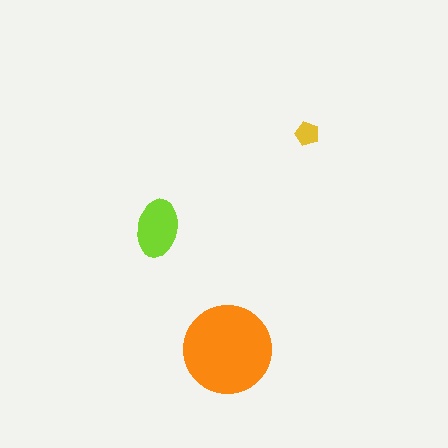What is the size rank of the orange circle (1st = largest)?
1st.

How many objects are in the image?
There are 3 objects in the image.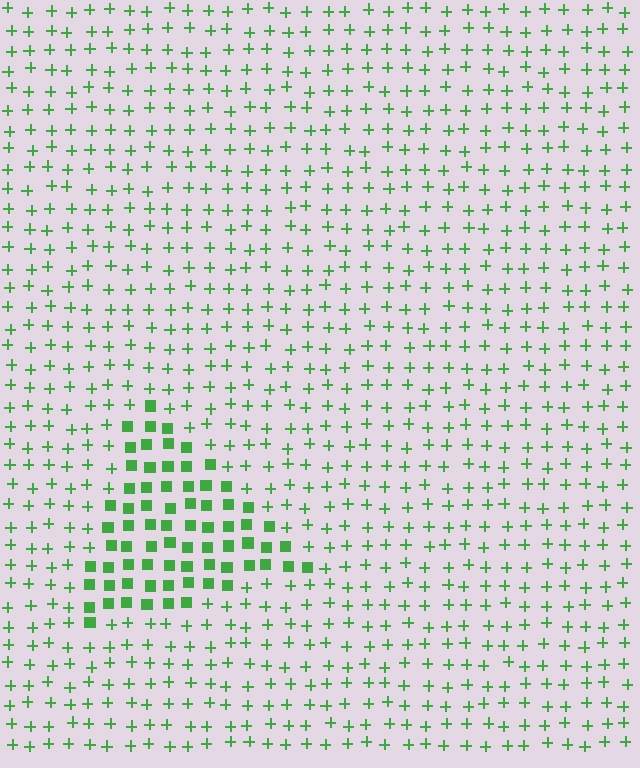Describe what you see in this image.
The image is filled with small green elements arranged in a uniform grid. A triangle-shaped region contains squares, while the surrounding area contains plus signs. The boundary is defined purely by the change in element shape.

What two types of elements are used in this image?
The image uses squares inside the triangle region and plus signs outside it.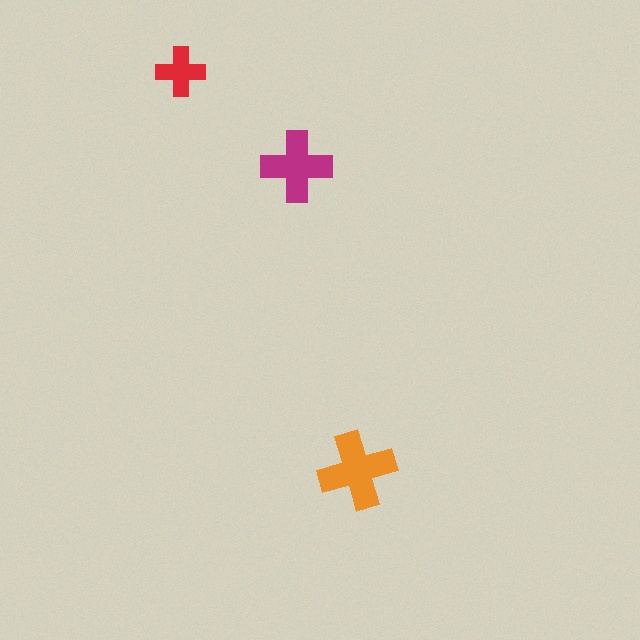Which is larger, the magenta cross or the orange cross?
The orange one.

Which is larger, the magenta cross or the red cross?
The magenta one.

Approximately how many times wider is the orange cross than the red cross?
About 1.5 times wider.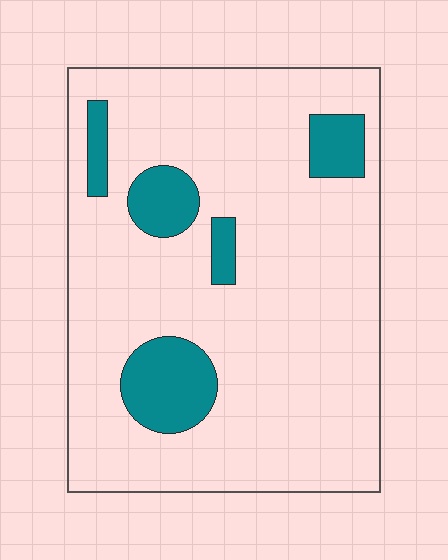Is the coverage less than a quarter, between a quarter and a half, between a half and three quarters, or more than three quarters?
Less than a quarter.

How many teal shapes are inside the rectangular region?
5.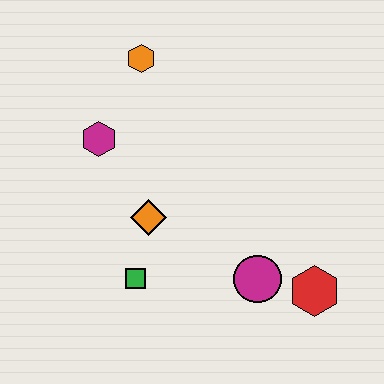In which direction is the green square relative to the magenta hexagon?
The green square is below the magenta hexagon.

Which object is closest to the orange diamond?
The green square is closest to the orange diamond.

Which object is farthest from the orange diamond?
The red hexagon is farthest from the orange diamond.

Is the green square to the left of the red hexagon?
Yes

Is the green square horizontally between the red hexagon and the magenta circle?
No